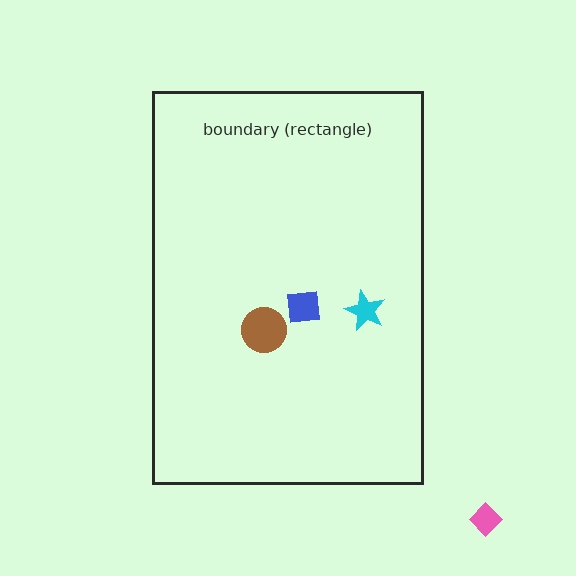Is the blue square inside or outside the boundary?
Inside.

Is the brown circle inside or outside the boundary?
Inside.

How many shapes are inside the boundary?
3 inside, 1 outside.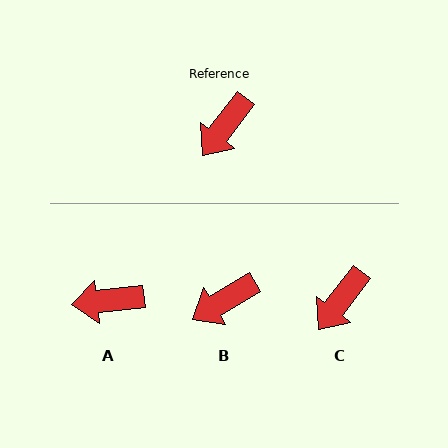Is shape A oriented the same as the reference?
No, it is off by about 47 degrees.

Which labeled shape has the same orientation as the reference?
C.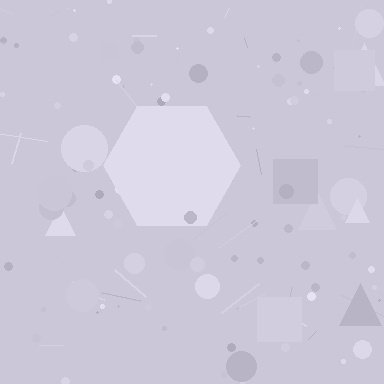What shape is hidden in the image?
A hexagon is hidden in the image.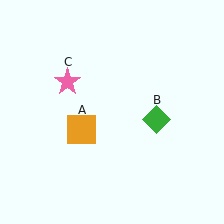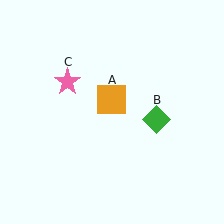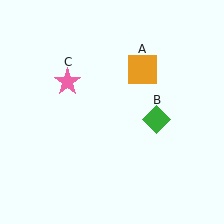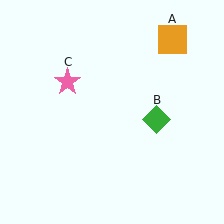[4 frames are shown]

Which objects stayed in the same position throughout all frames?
Green diamond (object B) and pink star (object C) remained stationary.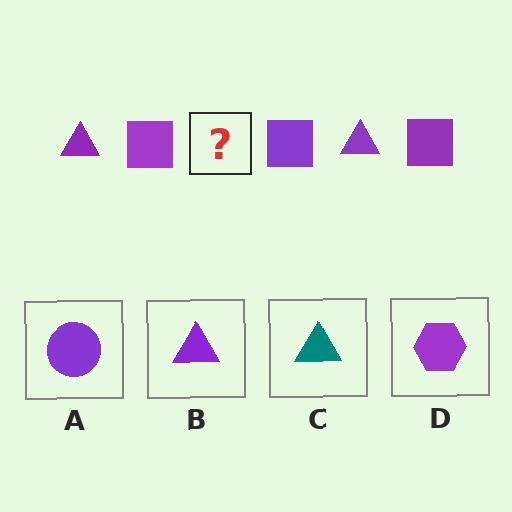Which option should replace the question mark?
Option B.